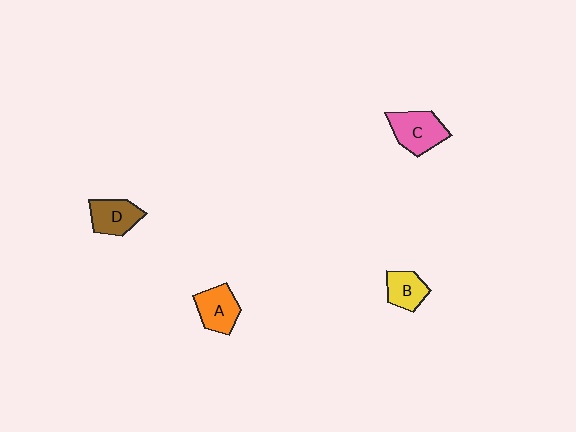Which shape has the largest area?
Shape C (pink).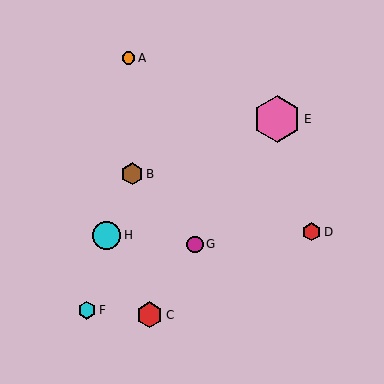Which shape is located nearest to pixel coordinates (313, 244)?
The red hexagon (labeled D) at (312, 232) is nearest to that location.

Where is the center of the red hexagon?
The center of the red hexagon is at (312, 232).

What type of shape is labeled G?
Shape G is a magenta circle.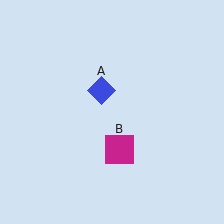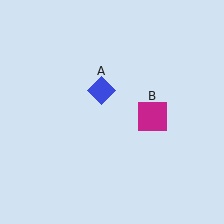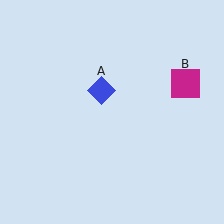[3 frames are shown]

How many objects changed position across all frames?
1 object changed position: magenta square (object B).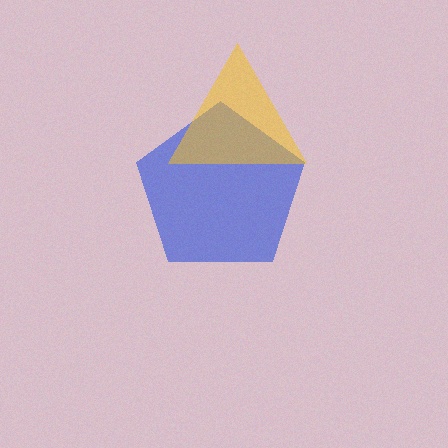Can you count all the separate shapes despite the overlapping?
Yes, there are 2 separate shapes.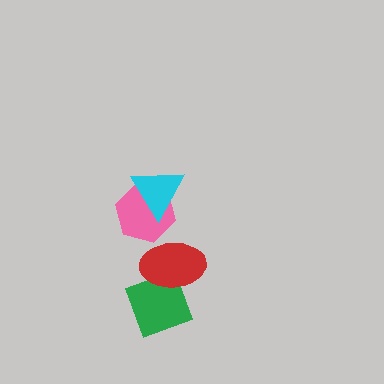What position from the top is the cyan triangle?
The cyan triangle is 1st from the top.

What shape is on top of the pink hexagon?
The cyan triangle is on top of the pink hexagon.